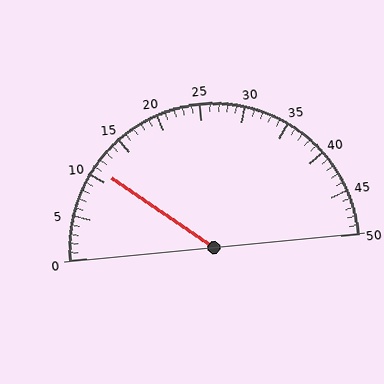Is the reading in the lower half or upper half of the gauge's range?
The reading is in the lower half of the range (0 to 50).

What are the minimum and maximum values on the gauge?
The gauge ranges from 0 to 50.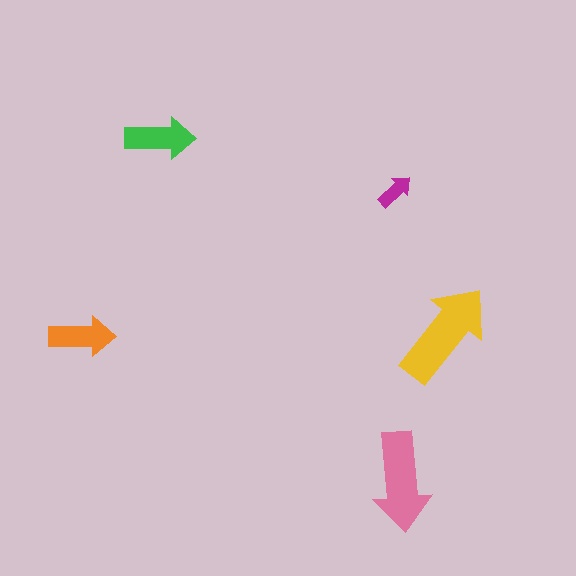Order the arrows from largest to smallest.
the yellow one, the pink one, the green one, the orange one, the magenta one.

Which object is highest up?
The green arrow is topmost.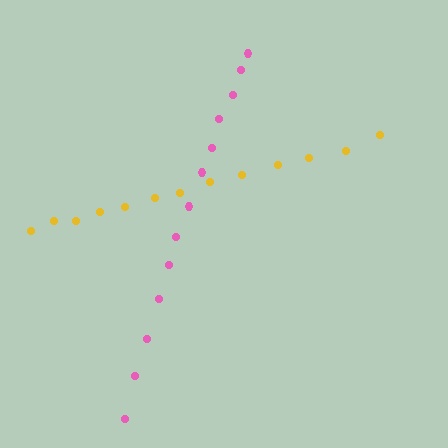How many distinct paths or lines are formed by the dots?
There are 2 distinct paths.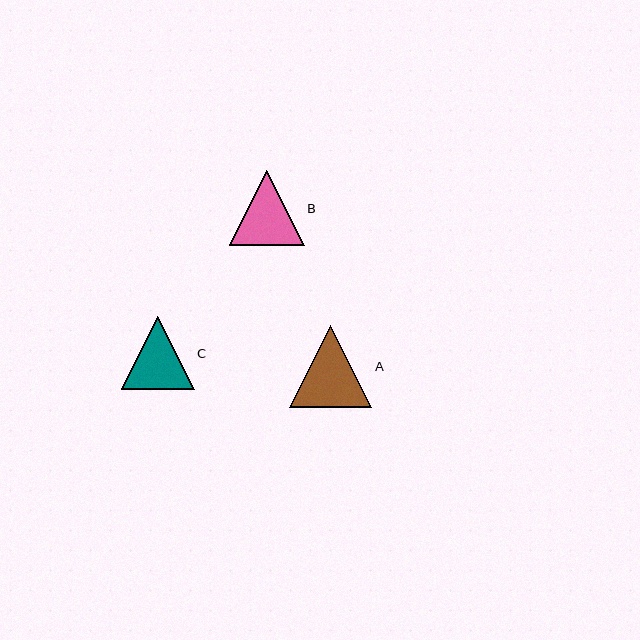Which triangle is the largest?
Triangle A is the largest with a size of approximately 82 pixels.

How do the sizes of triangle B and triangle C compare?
Triangle B and triangle C are approximately the same size.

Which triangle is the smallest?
Triangle C is the smallest with a size of approximately 73 pixels.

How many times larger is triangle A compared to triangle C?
Triangle A is approximately 1.1 times the size of triangle C.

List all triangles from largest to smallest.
From largest to smallest: A, B, C.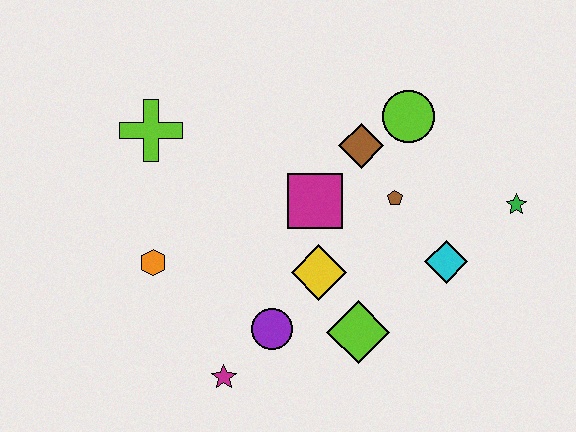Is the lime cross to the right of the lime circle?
No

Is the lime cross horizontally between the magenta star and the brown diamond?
No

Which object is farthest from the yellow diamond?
The lime cross is farthest from the yellow diamond.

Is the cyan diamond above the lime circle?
No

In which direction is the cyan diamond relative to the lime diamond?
The cyan diamond is to the right of the lime diamond.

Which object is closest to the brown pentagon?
The brown diamond is closest to the brown pentagon.